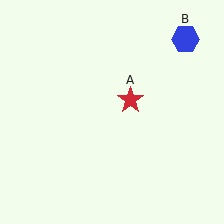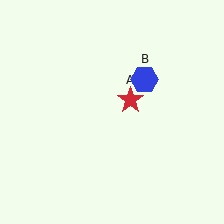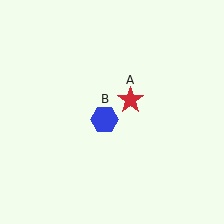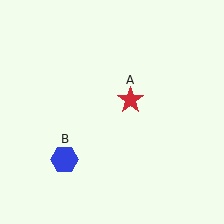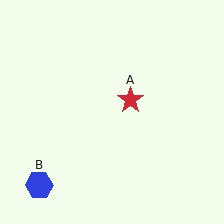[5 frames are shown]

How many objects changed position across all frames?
1 object changed position: blue hexagon (object B).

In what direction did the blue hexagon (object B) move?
The blue hexagon (object B) moved down and to the left.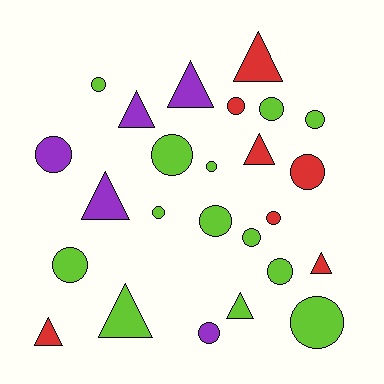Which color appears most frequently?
Lime, with 13 objects.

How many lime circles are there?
There are 11 lime circles.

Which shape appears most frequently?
Circle, with 16 objects.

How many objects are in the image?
There are 25 objects.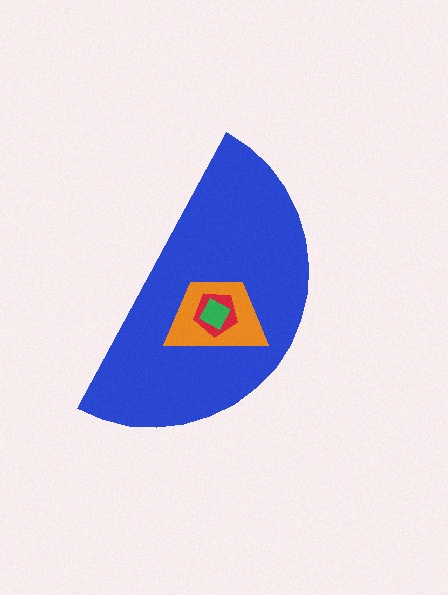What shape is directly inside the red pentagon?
The green diamond.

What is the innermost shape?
The green diamond.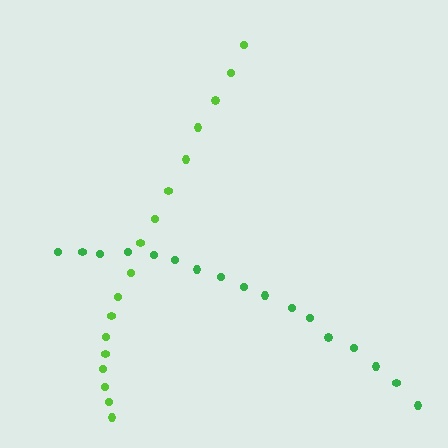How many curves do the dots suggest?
There are 2 distinct paths.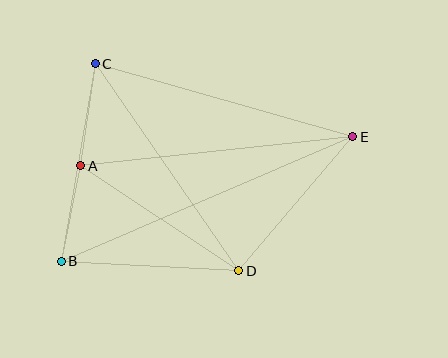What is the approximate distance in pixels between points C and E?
The distance between C and E is approximately 268 pixels.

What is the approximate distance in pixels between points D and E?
The distance between D and E is approximately 176 pixels.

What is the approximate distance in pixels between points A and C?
The distance between A and C is approximately 103 pixels.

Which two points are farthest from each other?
Points B and E are farthest from each other.